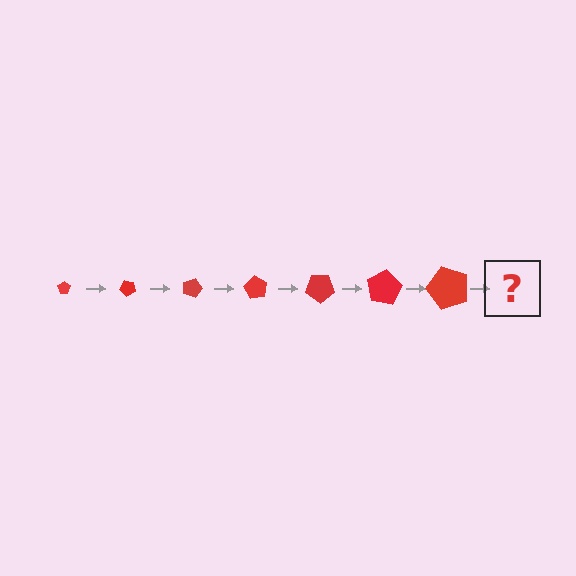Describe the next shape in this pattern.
It should be a pentagon, larger than the previous one and rotated 315 degrees from the start.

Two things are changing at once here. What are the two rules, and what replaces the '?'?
The two rules are that the pentagon grows larger each step and it rotates 45 degrees each step. The '?' should be a pentagon, larger than the previous one and rotated 315 degrees from the start.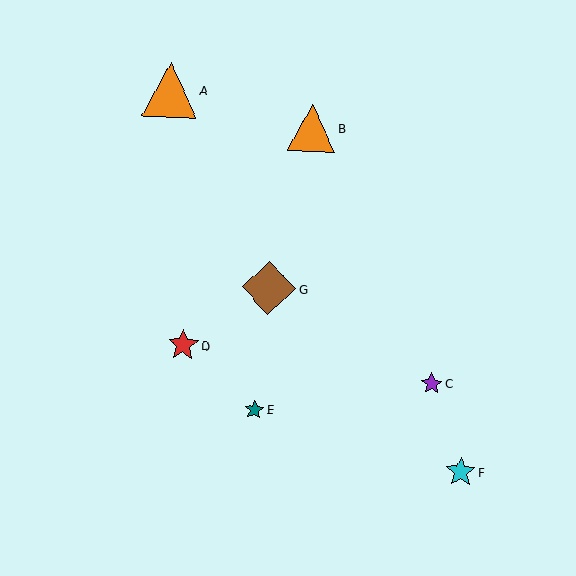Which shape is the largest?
The orange triangle (labeled A) is the largest.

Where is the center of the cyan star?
The center of the cyan star is at (461, 472).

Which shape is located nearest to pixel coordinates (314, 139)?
The orange triangle (labeled B) at (312, 128) is nearest to that location.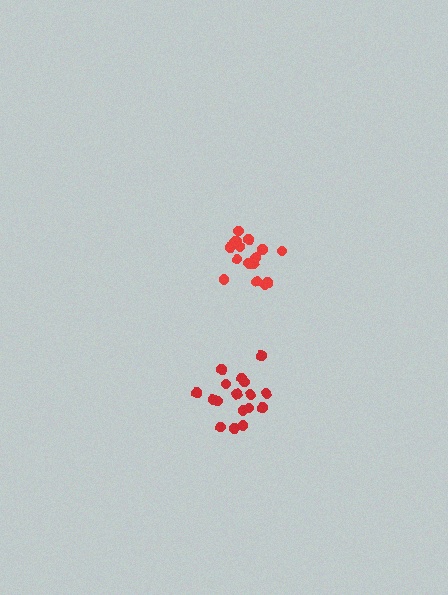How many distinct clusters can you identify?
There are 2 distinct clusters.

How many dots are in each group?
Group 1: 17 dots, Group 2: 17 dots (34 total).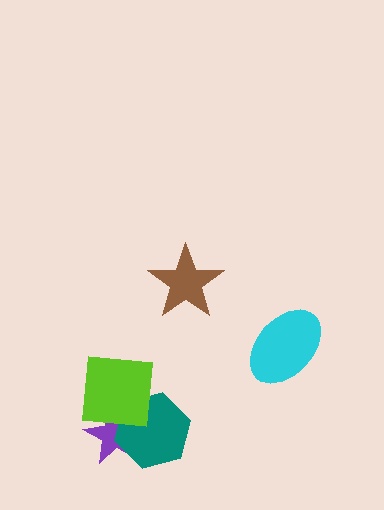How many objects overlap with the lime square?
2 objects overlap with the lime square.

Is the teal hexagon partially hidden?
Yes, it is partially covered by another shape.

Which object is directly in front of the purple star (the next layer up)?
The teal hexagon is directly in front of the purple star.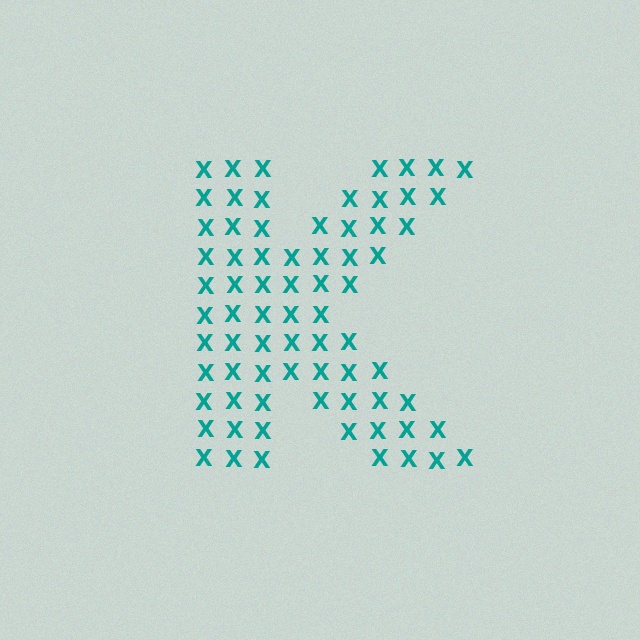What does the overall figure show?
The overall figure shows the letter K.